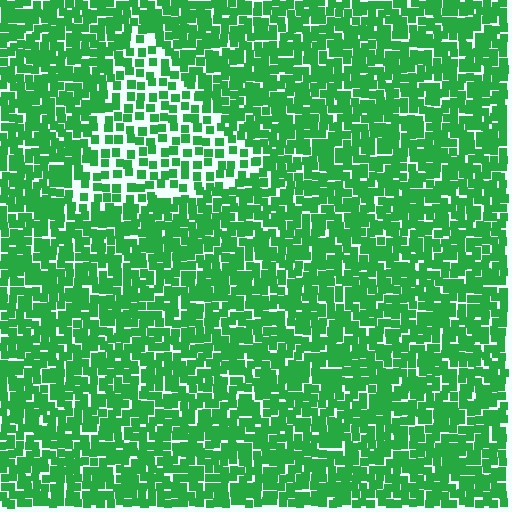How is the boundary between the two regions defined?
The boundary is defined by a change in element density (approximately 1.9x ratio). All elements are the same color, size, and shape.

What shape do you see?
I see a triangle.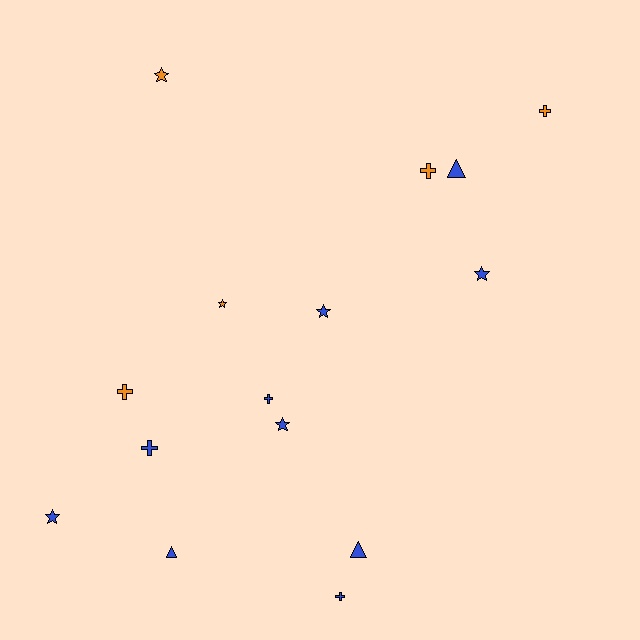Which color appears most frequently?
Blue, with 10 objects.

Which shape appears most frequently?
Cross, with 6 objects.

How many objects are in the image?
There are 15 objects.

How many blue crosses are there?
There are 3 blue crosses.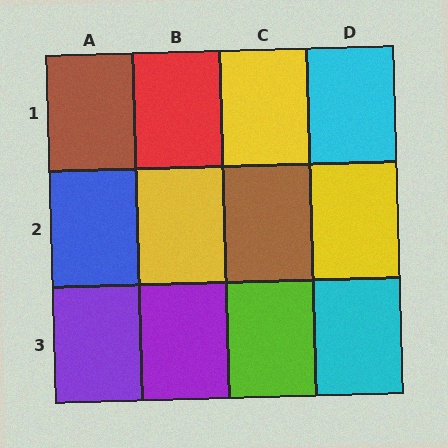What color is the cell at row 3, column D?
Cyan.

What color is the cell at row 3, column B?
Purple.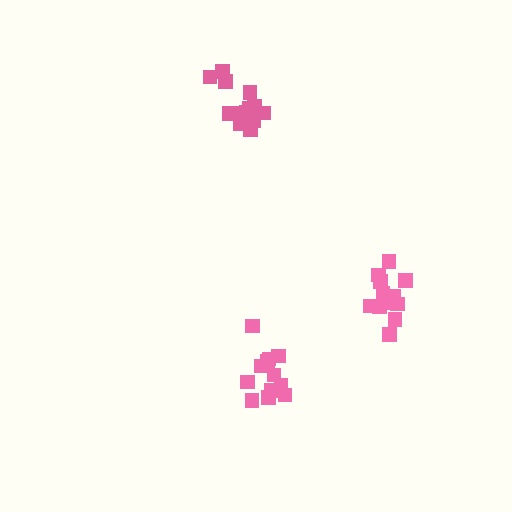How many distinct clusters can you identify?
There are 3 distinct clusters.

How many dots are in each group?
Group 1: 12 dots, Group 2: 16 dots, Group 3: 13 dots (41 total).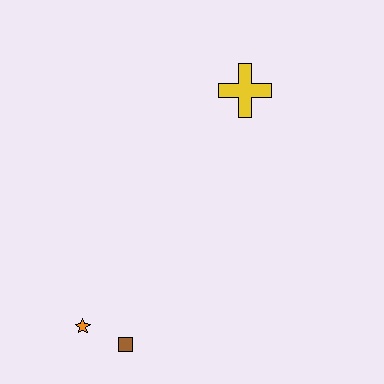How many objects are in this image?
There are 3 objects.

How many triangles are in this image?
There are no triangles.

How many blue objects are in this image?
There are no blue objects.